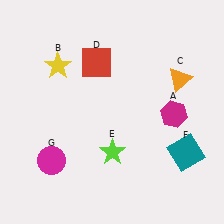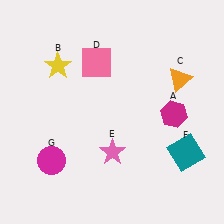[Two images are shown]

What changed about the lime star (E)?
In Image 1, E is lime. In Image 2, it changed to pink.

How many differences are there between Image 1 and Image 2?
There are 2 differences between the two images.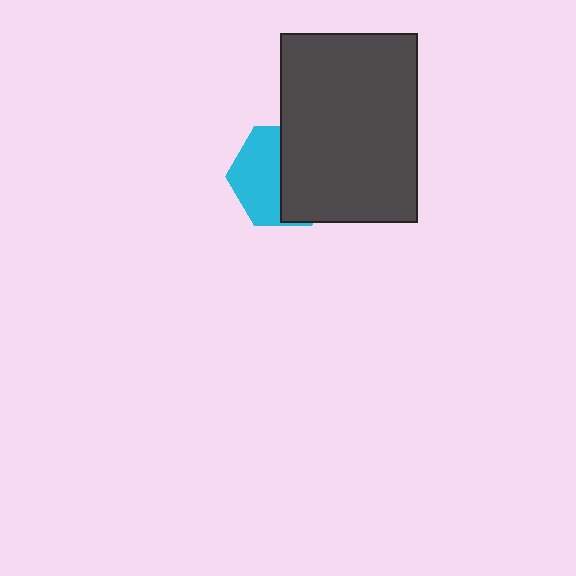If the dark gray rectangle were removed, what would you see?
You would see the complete cyan hexagon.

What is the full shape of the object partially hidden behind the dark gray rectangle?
The partially hidden object is a cyan hexagon.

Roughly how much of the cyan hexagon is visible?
About half of it is visible (roughly 47%).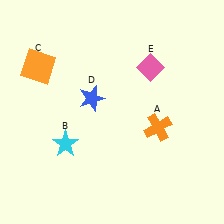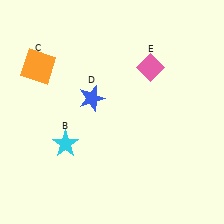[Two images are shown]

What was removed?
The orange cross (A) was removed in Image 2.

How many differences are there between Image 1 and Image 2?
There is 1 difference between the two images.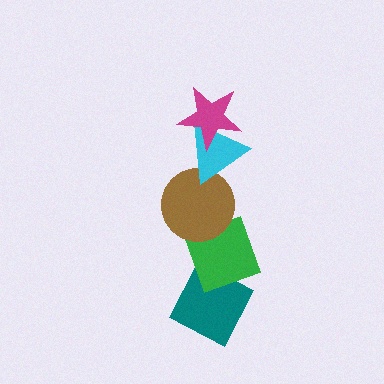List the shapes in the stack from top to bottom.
From top to bottom: the magenta star, the cyan triangle, the brown circle, the green diamond, the teal diamond.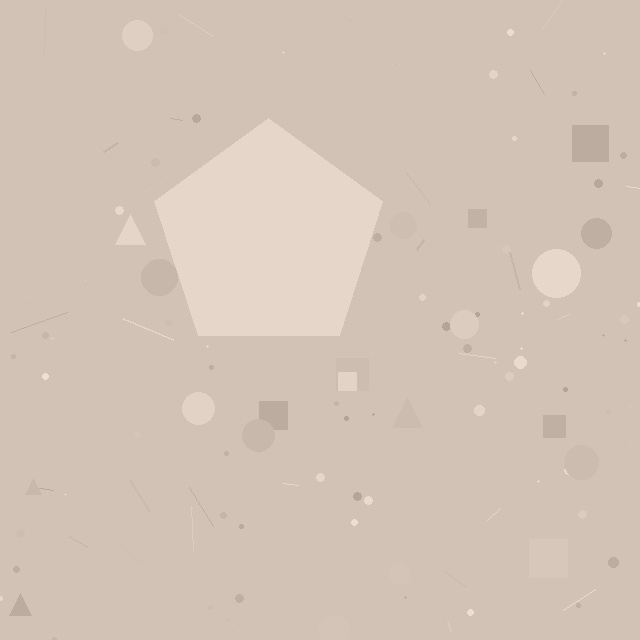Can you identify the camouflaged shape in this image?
The camouflaged shape is a pentagon.